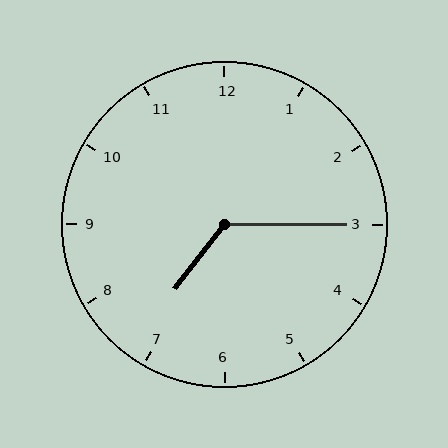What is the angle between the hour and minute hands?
Approximately 128 degrees.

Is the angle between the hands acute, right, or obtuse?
It is obtuse.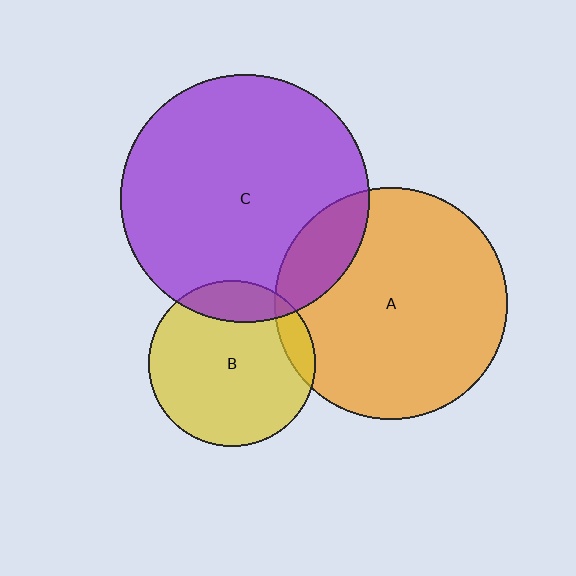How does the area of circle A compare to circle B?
Approximately 1.9 times.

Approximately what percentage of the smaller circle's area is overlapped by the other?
Approximately 15%.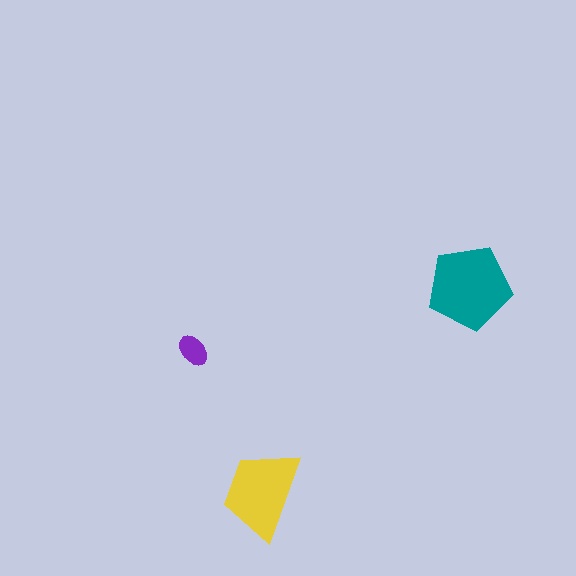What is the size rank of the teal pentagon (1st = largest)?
1st.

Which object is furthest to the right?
The teal pentagon is rightmost.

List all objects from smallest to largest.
The purple ellipse, the yellow trapezoid, the teal pentagon.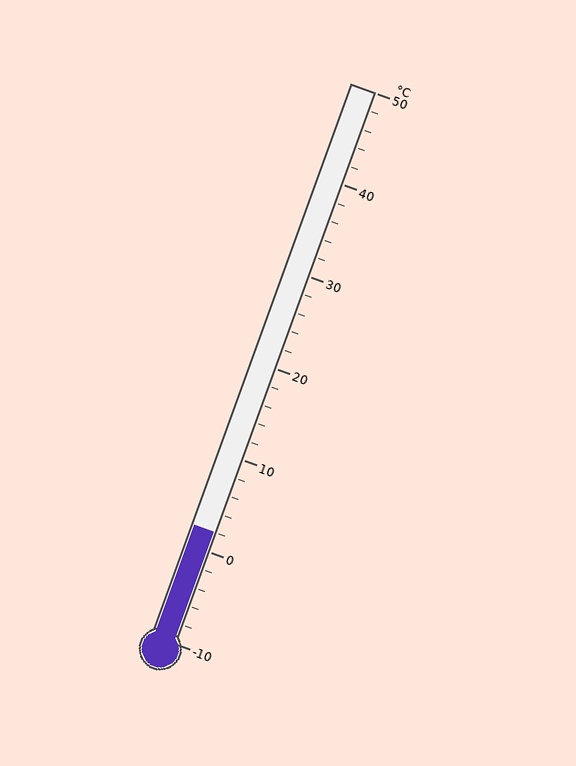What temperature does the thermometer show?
The thermometer shows approximately 2°C.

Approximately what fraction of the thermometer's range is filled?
The thermometer is filled to approximately 20% of its range.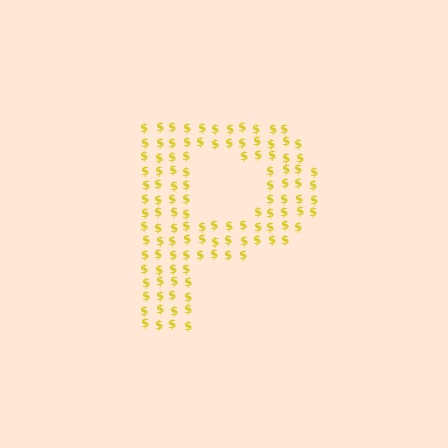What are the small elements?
The small elements are dollar signs.